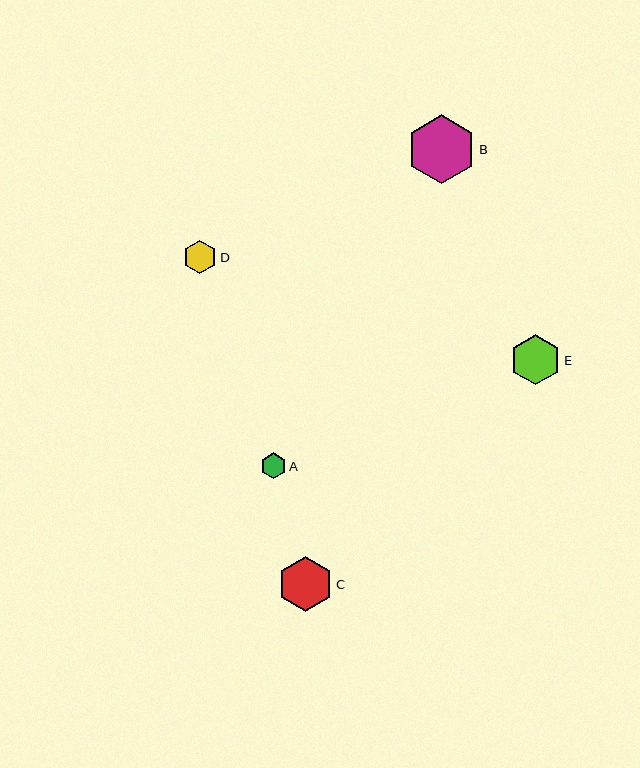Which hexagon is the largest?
Hexagon B is the largest with a size of approximately 69 pixels.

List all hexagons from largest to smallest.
From largest to smallest: B, C, E, D, A.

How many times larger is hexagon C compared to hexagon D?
Hexagon C is approximately 1.6 times the size of hexagon D.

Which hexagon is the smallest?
Hexagon A is the smallest with a size of approximately 26 pixels.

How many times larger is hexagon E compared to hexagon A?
Hexagon E is approximately 1.9 times the size of hexagon A.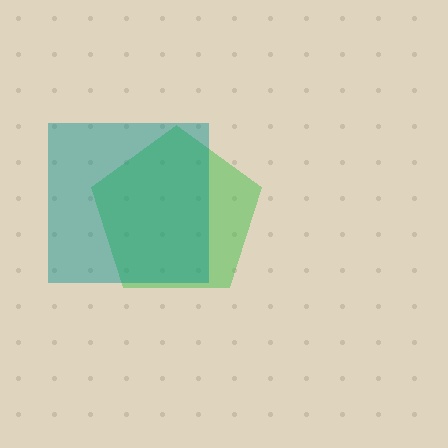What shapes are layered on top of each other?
The layered shapes are: a green pentagon, a teal square.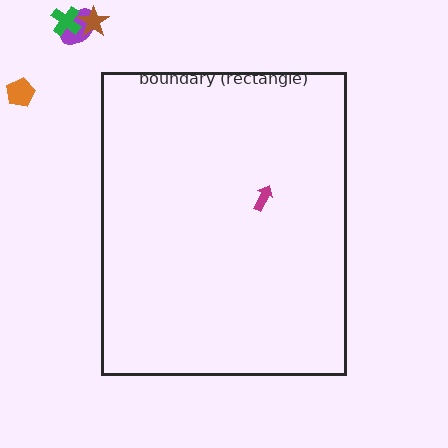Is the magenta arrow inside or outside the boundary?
Inside.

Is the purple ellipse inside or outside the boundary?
Outside.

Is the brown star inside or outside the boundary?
Outside.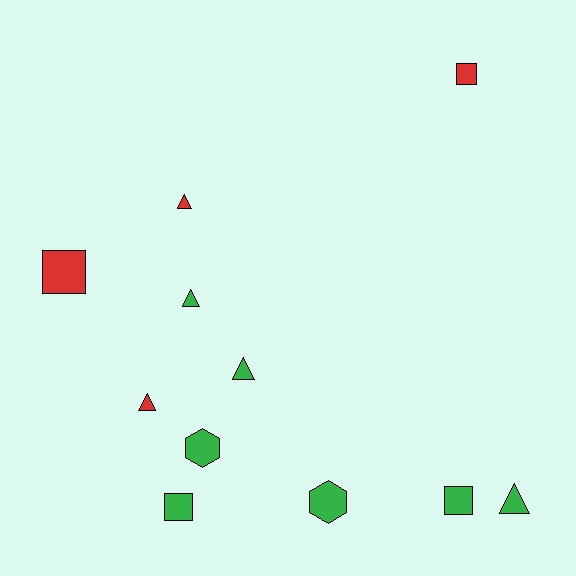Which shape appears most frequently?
Triangle, with 5 objects.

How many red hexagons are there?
There are no red hexagons.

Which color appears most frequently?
Green, with 7 objects.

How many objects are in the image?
There are 11 objects.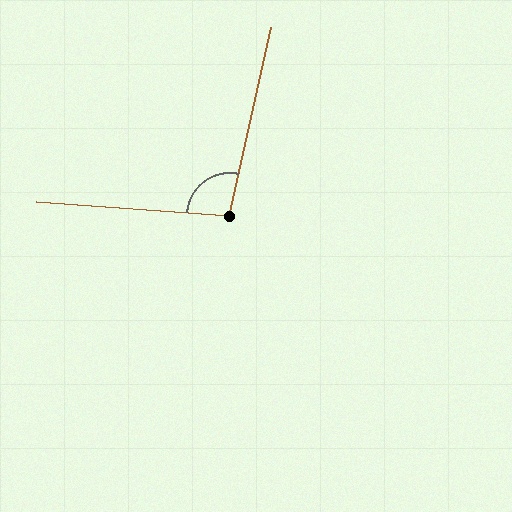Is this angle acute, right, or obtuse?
It is obtuse.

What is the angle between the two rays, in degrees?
Approximately 98 degrees.